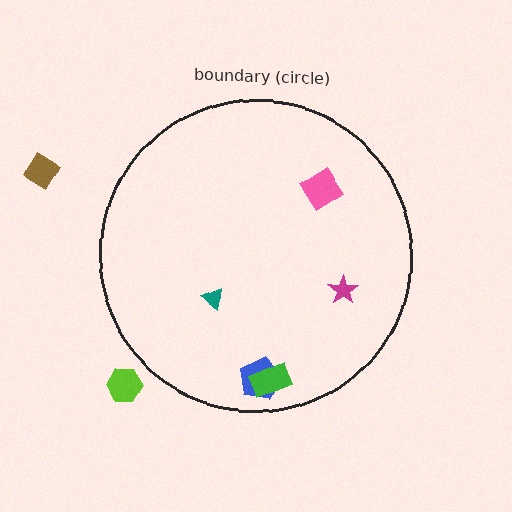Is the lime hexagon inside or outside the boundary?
Outside.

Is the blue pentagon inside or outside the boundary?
Inside.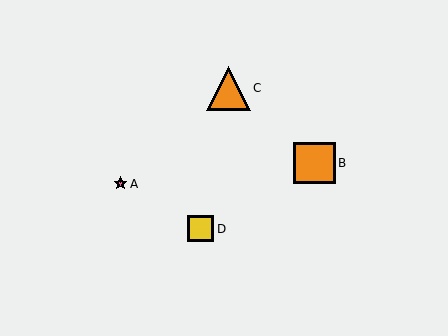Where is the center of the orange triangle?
The center of the orange triangle is at (228, 89).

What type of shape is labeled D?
Shape D is a yellow square.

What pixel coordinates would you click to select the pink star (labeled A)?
Click at (120, 184) to select the pink star A.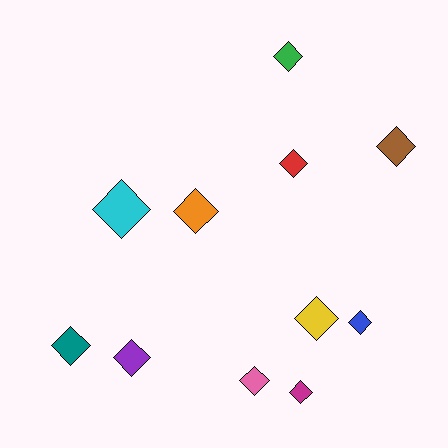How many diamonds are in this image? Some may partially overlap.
There are 11 diamonds.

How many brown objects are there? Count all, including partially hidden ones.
There is 1 brown object.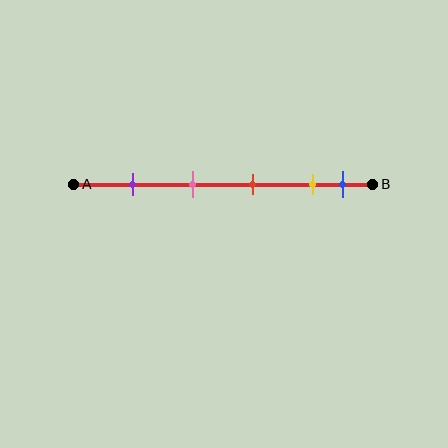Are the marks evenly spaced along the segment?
No, the marks are not evenly spaced.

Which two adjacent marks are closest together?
The yellow and blue marks are the closest adjacent pair.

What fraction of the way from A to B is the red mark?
The red mark is approximately 60% (0.6) of the way from A to B.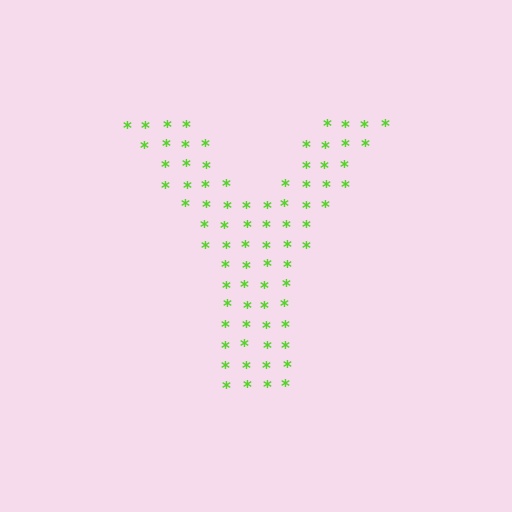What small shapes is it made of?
It is made of small asterisks.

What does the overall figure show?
The overall figure shows the letter Y.